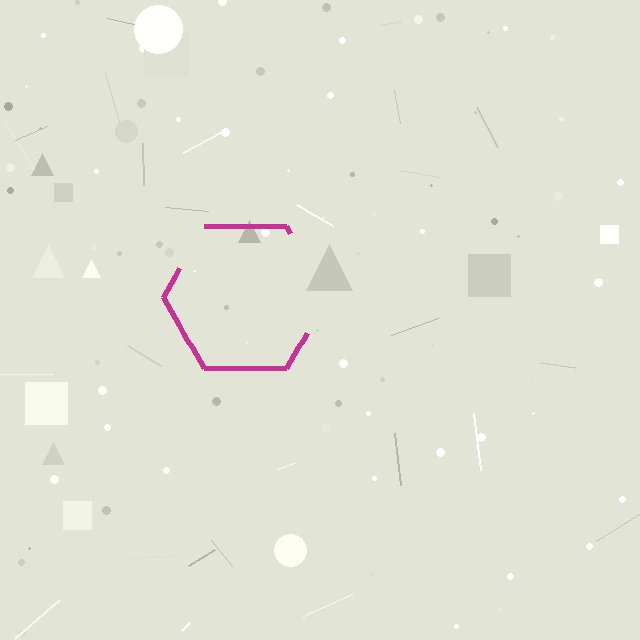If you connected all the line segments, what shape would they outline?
They would outline a hexagon.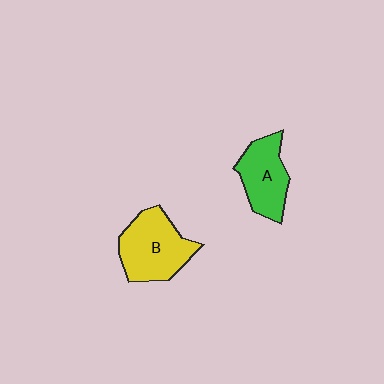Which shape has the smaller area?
Shape A (green).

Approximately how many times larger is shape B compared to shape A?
Approximately 1.3 times.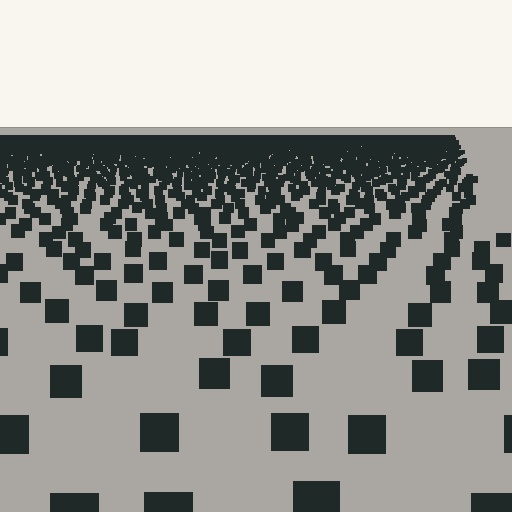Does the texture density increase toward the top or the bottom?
Density increases toward the top.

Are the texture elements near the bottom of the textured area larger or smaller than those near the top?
Larger. Near the bottom, elements are closer to the viewer and appear at a bigger on-screen size.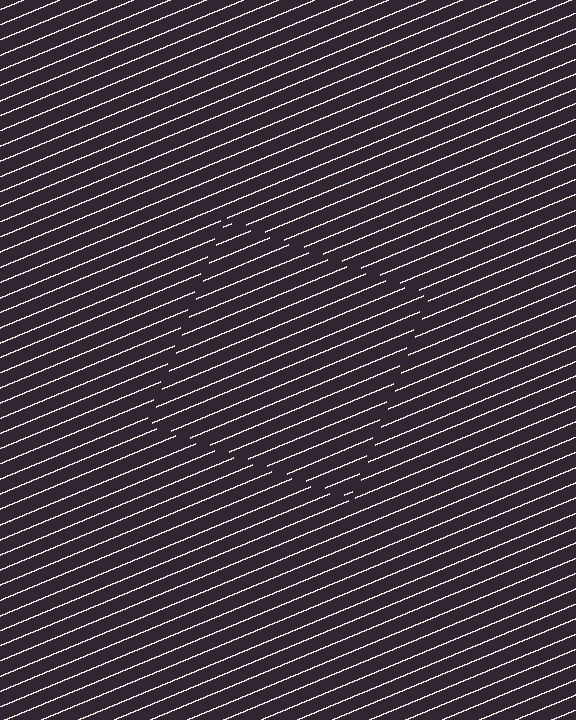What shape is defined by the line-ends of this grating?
An illusory square. The interior of the shape contains the same grating, shifted by half a period — the contour is defined by the phase discontinuity where line-ends from the inner and outer gratings abut.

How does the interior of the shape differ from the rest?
The interior of the shape contains the same grating, shifted by half a period — the contour is defined by the phase discontinuity where line-ends from the inner and outer gratings abut.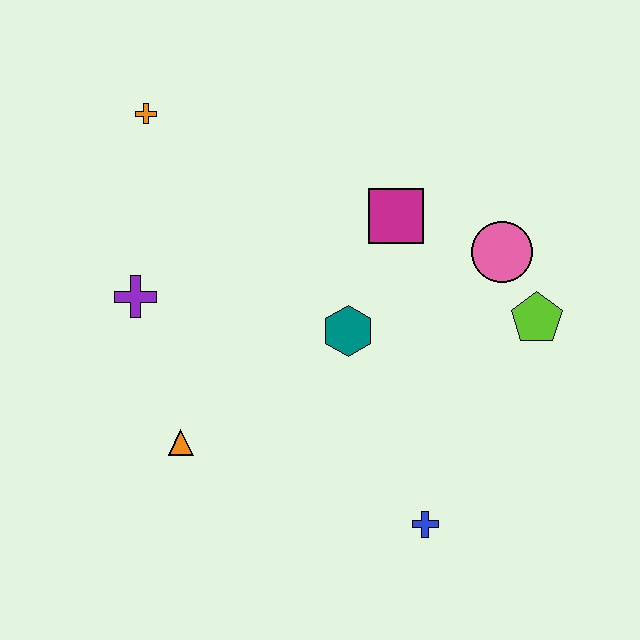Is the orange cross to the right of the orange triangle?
No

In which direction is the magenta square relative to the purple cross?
The magenta square is to the right of the purple cross.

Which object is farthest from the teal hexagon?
The orange cross is farthest from the teal hexagon.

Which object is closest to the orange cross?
The purple cross is closest to the orange cross.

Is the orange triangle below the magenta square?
Yes